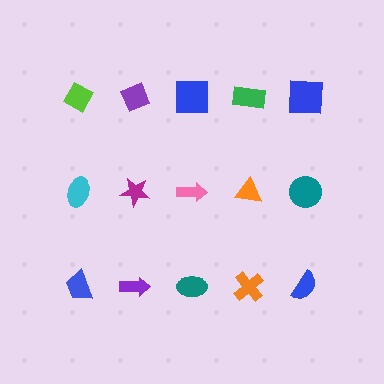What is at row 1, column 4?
A green rectangle.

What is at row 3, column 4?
An orange cross.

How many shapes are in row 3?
5 shapes.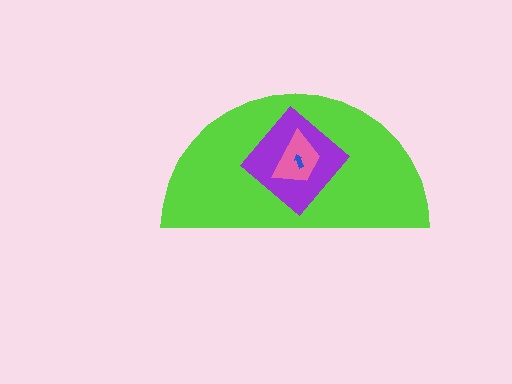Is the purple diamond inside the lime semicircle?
Yes.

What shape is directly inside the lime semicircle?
The purple diamond.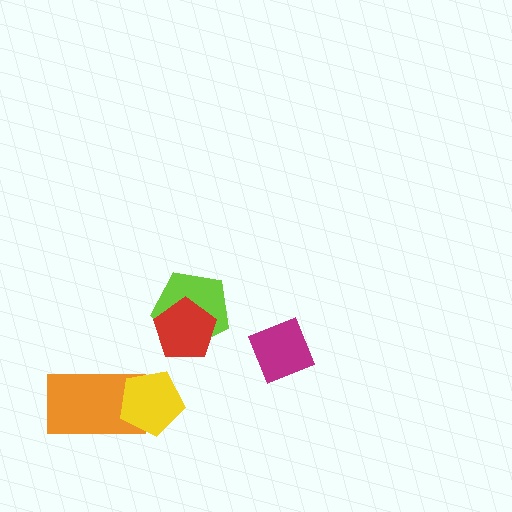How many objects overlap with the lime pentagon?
1 object overlaps with the lime pentagon.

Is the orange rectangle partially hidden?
Yes, it is partially covered by another shape.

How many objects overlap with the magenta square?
0 objects overlap with the magenta square.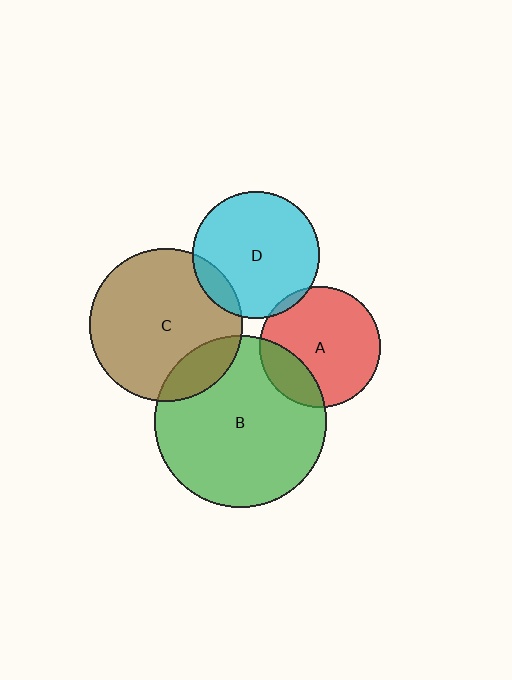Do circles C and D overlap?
Yes.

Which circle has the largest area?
Circle B (green).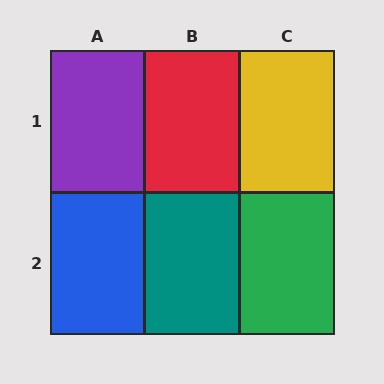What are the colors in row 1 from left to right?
Purple, red, yellow.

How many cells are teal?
1 cell is teal.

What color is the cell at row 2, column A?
Blue.